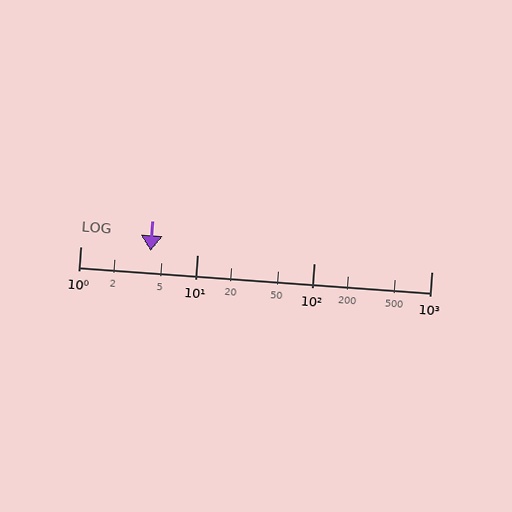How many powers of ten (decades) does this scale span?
The scale spans 3 decades, from 1 to 1000.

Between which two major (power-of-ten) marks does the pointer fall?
The pointer is between 1 and 10.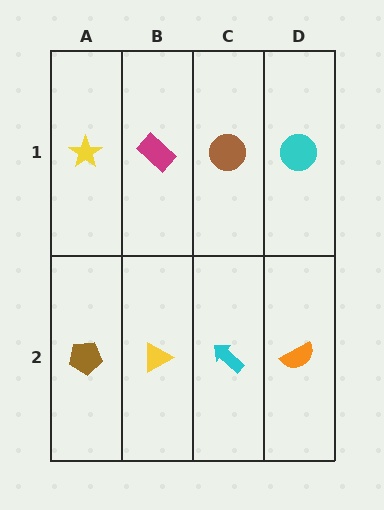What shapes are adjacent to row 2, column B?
A magenta rectangle (row 1, column B), a brown pentagon (row 2, column A), a cyan arrow (row 2, column C).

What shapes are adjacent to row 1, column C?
A cyan arrow (row 2, column C), a magenta rectangle (row 1, column B), a cyan circle (row 1, column D).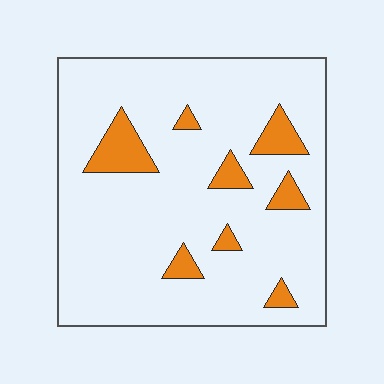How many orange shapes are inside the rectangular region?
8.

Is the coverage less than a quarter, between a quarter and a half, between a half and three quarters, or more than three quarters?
Less than a quarter.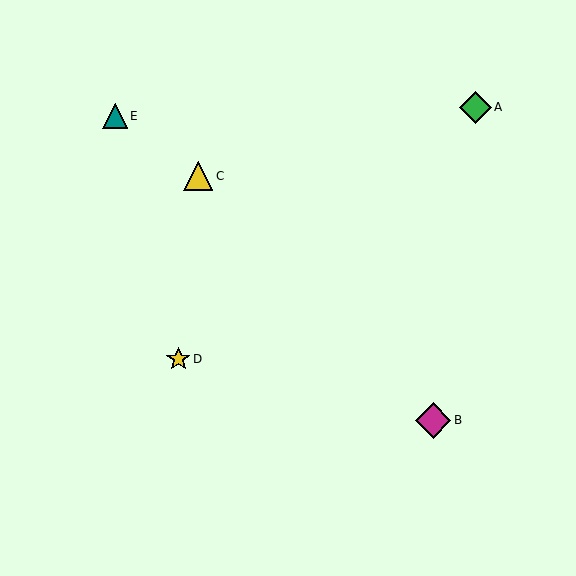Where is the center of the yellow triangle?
The center of the yellow triangle is at (198, 176).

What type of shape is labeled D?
Shape D is a yellow star.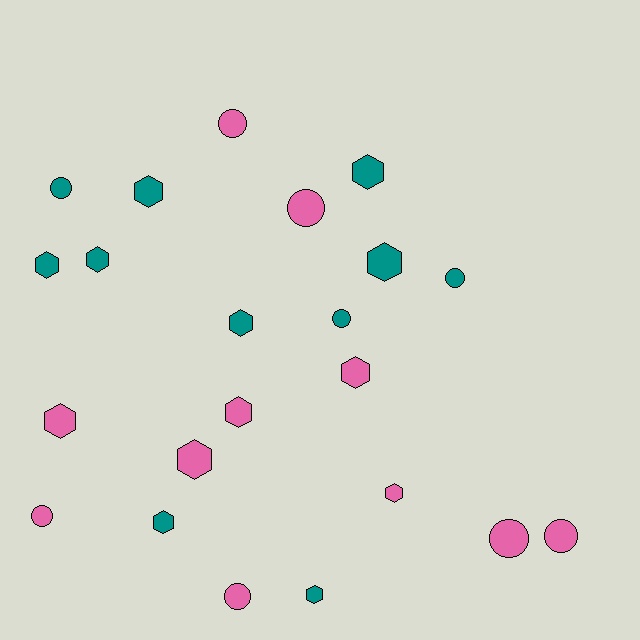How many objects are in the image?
There are 22 objects.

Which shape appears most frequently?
Hexagon, with 13 objects.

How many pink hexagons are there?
There are 5 pink hexagons.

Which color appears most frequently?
Teal, with 11 objects.